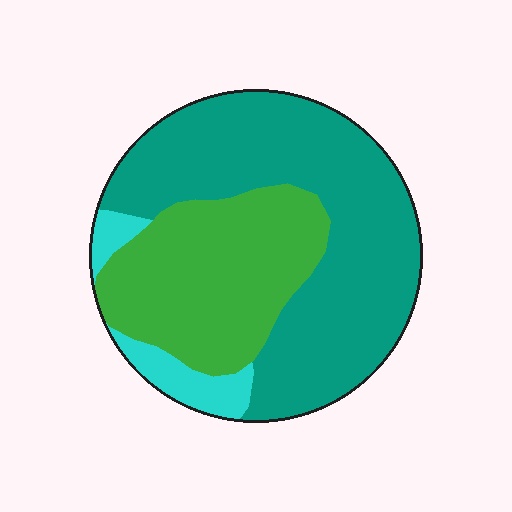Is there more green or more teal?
Teal.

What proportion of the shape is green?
Green covers 34% of the shape.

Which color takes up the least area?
Cyan, at roughly 10%.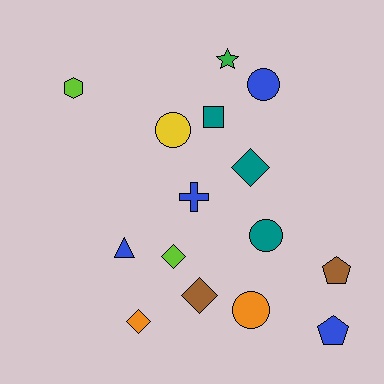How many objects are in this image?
There are 15 objects.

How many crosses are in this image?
There is 1 cross.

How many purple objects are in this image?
There are no purple objects.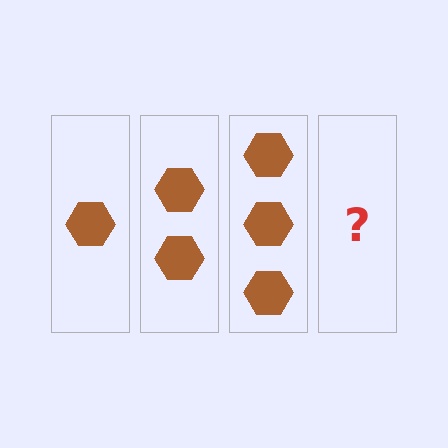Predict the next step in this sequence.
The next step is 4 hexagons.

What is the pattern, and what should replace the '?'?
The pattern is that each step adds one more hexagon. The '?' should be 4 hexagons.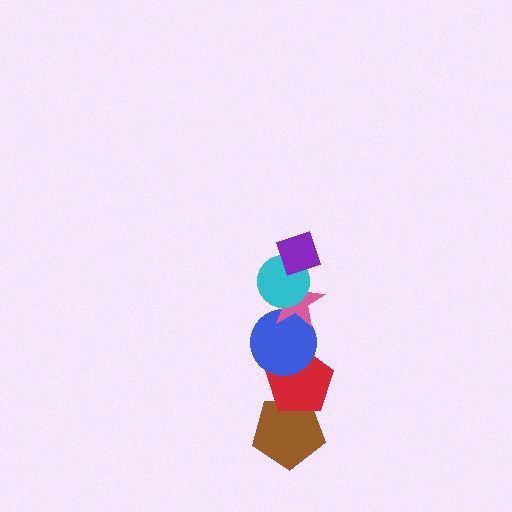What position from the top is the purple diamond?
The purple diamond is 1st from the top.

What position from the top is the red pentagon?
The red pentagon is 5th from the top.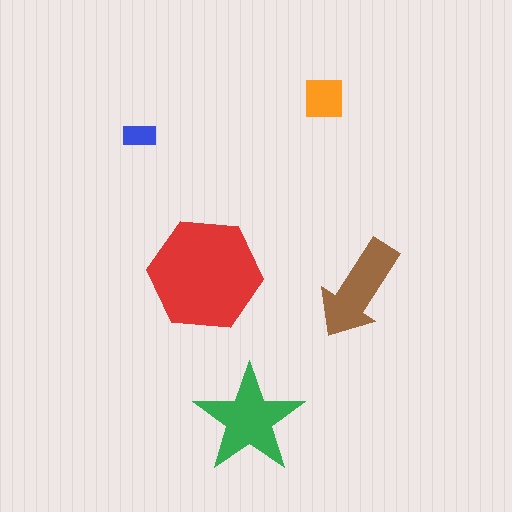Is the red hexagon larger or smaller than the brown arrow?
Larger.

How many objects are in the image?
There are 5 objects in the image.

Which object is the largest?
The red hexagon.